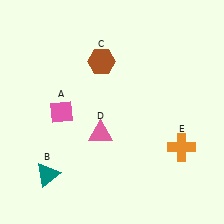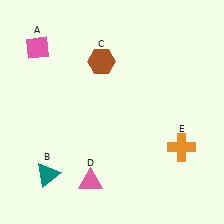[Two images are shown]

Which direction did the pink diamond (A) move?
The pink diamond (A) moved up.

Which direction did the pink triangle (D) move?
The pink triangle (D) moved down.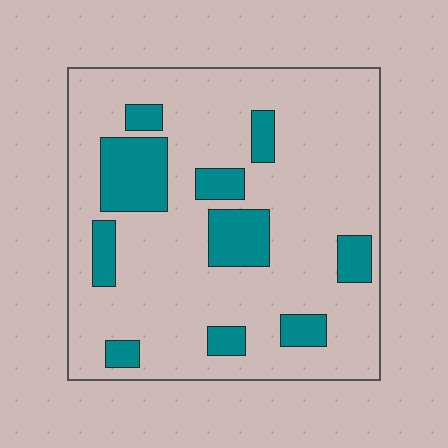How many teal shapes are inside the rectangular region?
10.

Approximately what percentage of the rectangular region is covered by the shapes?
Approximately 20%.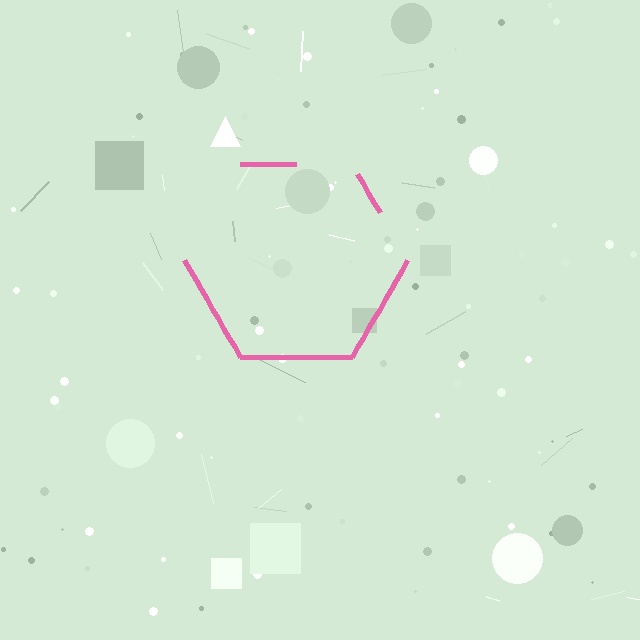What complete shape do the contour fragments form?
The contour fragments form a hexagon.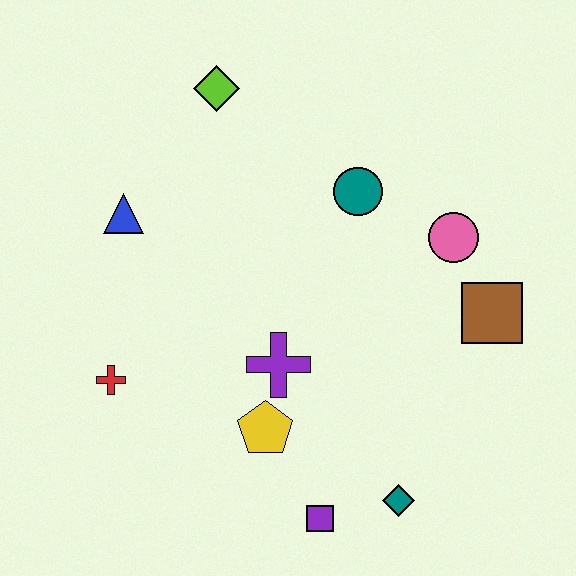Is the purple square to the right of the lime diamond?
Yes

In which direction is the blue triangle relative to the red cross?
The blue triangle is above the red cross.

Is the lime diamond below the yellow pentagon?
No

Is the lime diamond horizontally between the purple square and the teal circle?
No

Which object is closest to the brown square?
The pink circle is closest to the brown square.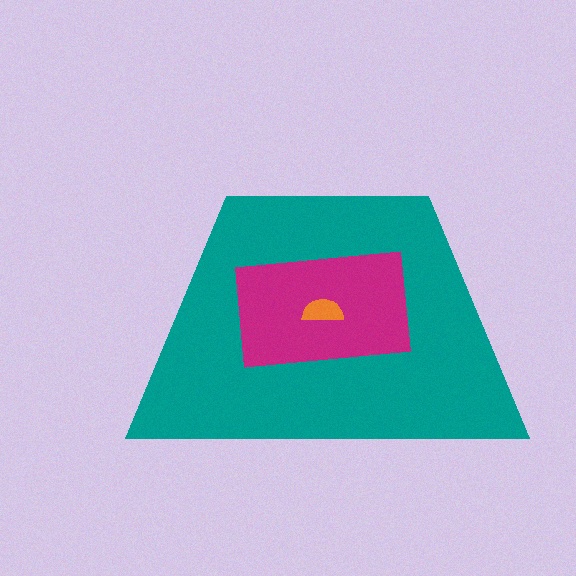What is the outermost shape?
The teal trapezoid.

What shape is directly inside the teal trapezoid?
The magenta rectangle.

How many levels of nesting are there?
3.